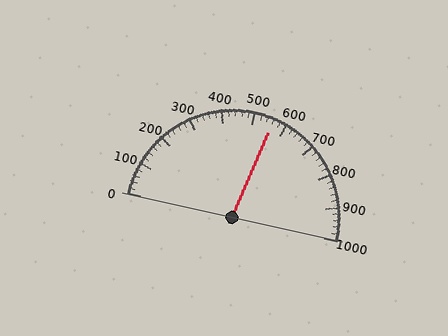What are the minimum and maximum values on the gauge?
The gauge ranges from 0 to 1000.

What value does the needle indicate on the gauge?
The needle indicates approximately 560.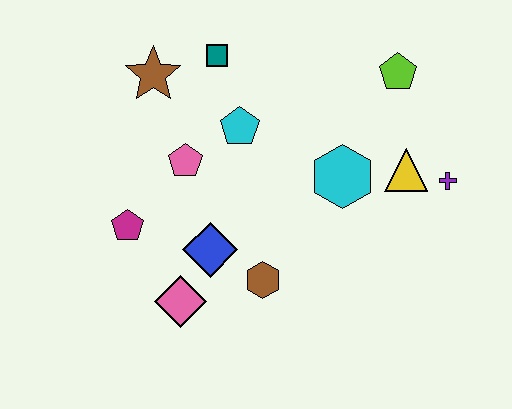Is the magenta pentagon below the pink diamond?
No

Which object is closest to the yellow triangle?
The purple cross is closest to the yellow triangle.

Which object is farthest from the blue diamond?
The lime pentagon is farthest from the blue diamond.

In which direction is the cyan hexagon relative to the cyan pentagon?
The cyan hexagon is to the right of the cyan pentagon.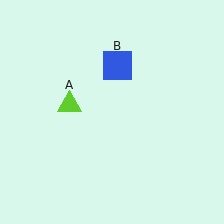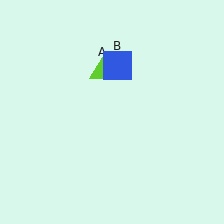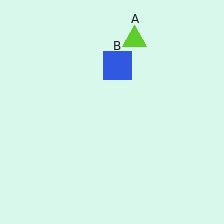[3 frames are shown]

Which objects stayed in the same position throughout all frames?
Blue square (object B) remained stationary.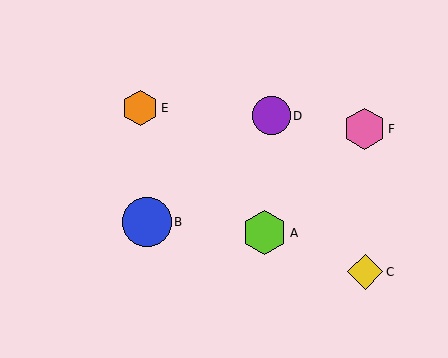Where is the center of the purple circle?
The center of the purple circle is at (271, 116).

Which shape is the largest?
The blue circle (labeled B) is the largest.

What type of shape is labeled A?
Shape A is a lime hexagon.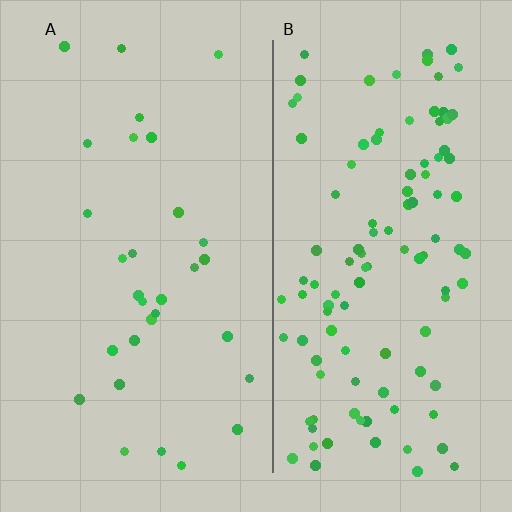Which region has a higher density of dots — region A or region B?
B (the right).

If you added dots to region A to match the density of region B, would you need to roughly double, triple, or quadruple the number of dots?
Approximately quadruple.